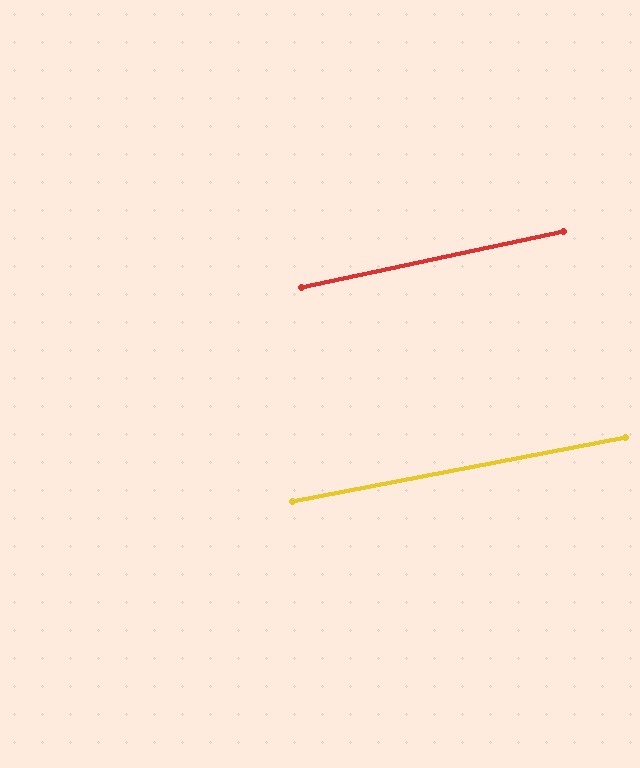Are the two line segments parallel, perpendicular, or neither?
Parallel — their directions differ by only 1.1°.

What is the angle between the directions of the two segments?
Approximately 1 degree.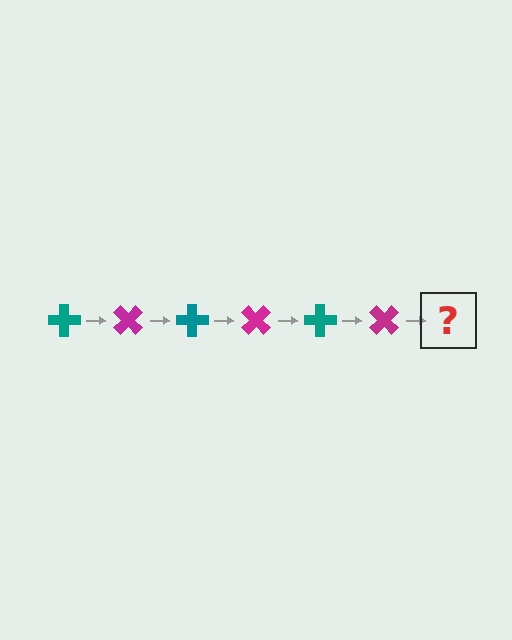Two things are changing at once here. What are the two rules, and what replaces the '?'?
The two rules are that it rotates 45 degrees each step and the color cycles through teal and magenta. The '?' should be a teal cross, rotated 270 degrees from the start.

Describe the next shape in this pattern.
It should be a teal cross, rotated 270 degrees from the start.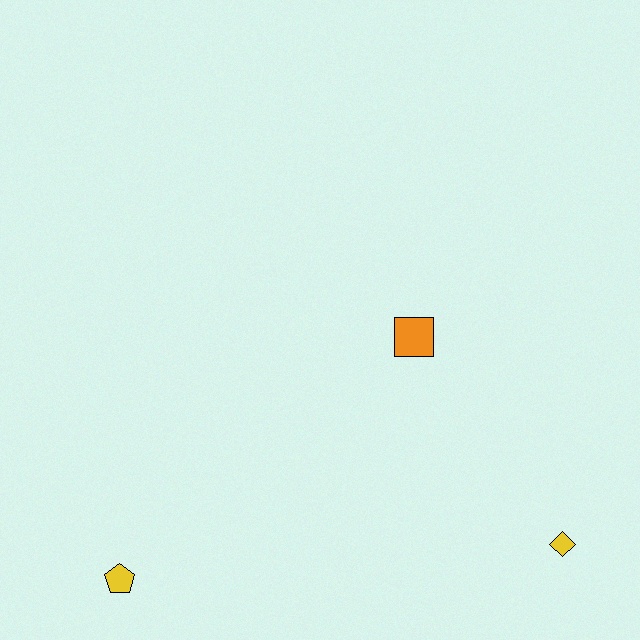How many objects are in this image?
There are 3 objects.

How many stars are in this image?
There are no stars.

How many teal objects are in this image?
There are no teal objects.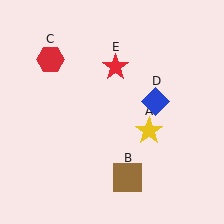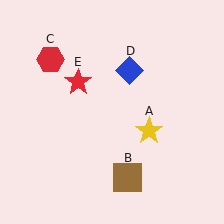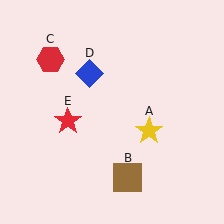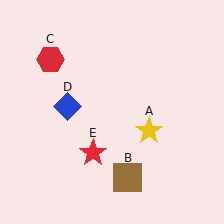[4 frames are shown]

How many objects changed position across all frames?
2 objects changed position: blue diamond (object D), red star (object E).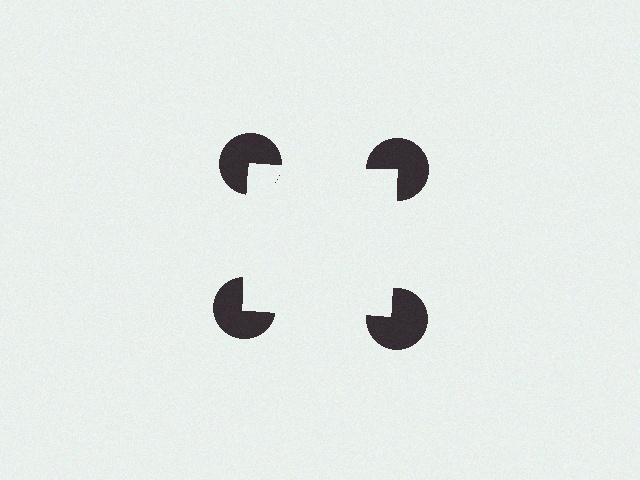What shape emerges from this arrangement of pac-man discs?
An illusory square — its edges are inferred from the aligned wedge cuts in the pac-man discs, not physically drawn.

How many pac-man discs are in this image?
There are 4 — one at each vertex of the illusory square.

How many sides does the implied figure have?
4 sides.